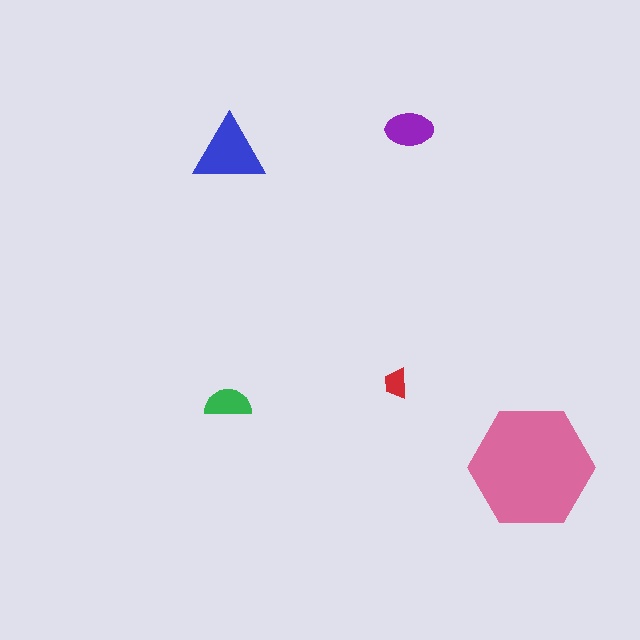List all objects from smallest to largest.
The red trapezoid, the green semicircle, the purple ellipse, the blue triangle, the pink hexagon.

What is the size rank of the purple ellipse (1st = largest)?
3rd.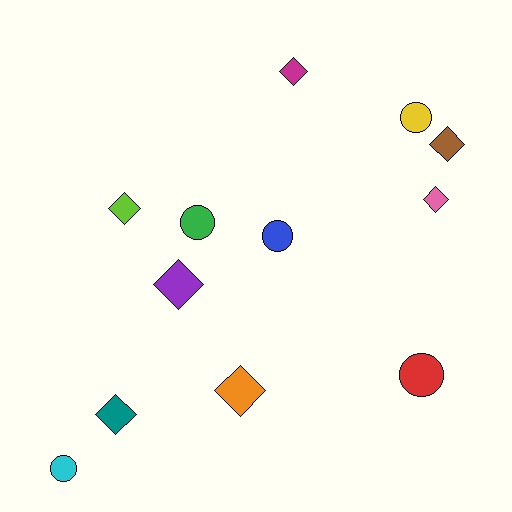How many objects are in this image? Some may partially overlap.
There are 12 objects.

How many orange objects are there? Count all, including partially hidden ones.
There is 1 orange object.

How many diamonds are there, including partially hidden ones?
There are 7 diamonds.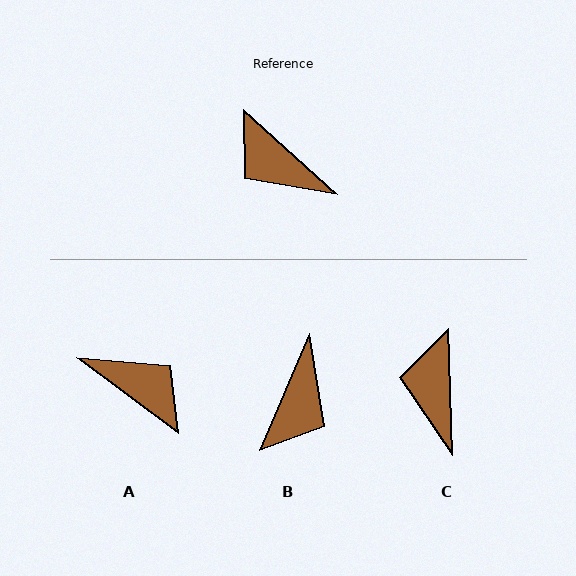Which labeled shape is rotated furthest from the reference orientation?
A, about 175 degrees away.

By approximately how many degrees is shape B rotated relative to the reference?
Approximately 109 degrees counter-clockwise.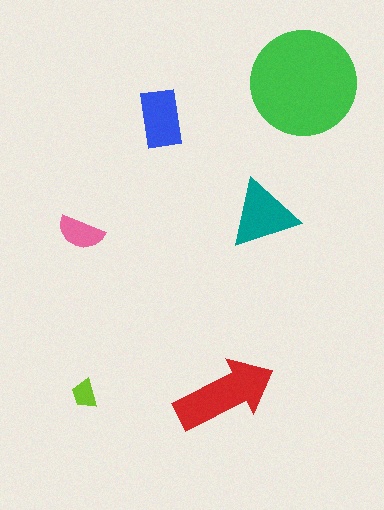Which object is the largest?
The green circle.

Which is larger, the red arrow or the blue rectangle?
The red arrow.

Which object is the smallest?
The lime trapezoid.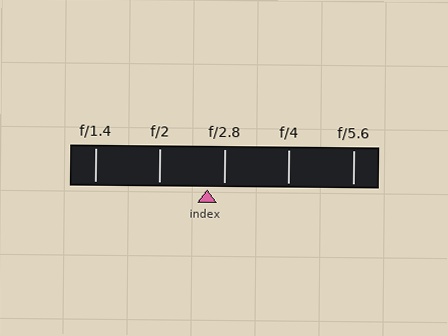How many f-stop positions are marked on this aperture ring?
There are 5 f-stop positions marked.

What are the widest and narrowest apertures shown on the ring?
The widest aperture shown is f/1.4 and the narrowest is f/5.6.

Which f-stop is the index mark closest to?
The index mark is closest to f/2.8.